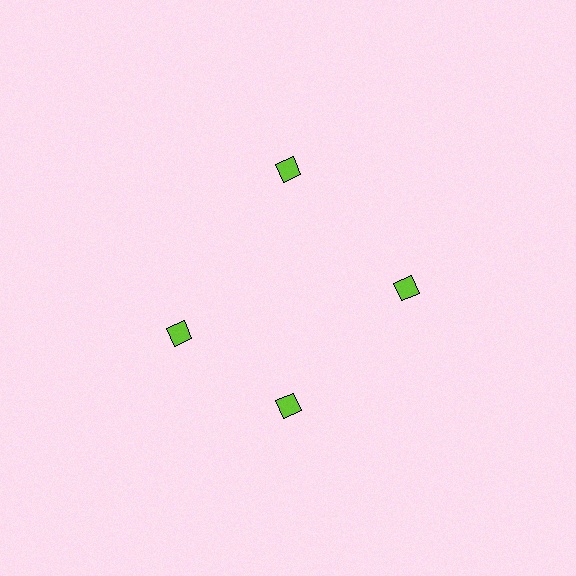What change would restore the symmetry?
The symmetry would be restored by rotating it back into even spacing with its neighbors so that all 4 squares sit at equal angles and equal distance from the center.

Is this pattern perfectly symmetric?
No. The 4 lime squares are arranged in a ring, but one element near the 9 o'clock position is rotated out of alignment along the ring, breaking the 4-fold rotational symmetry.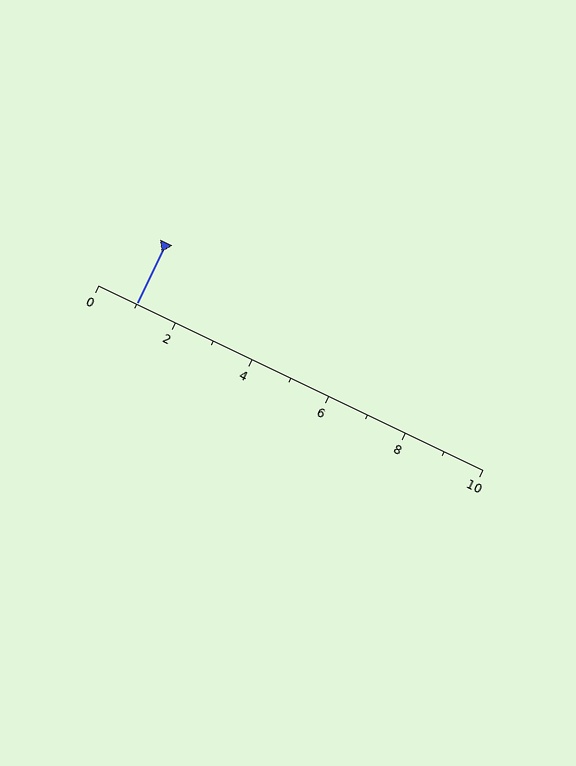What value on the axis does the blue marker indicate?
The marker indicates approximately 1.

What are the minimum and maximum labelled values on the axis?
The axis runs from 0 to 10.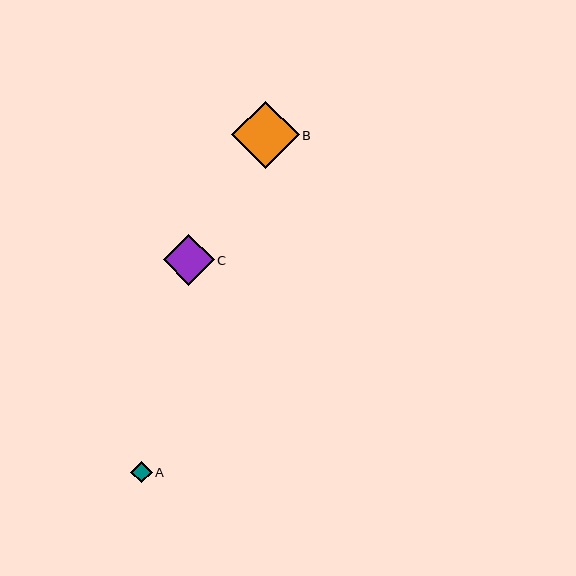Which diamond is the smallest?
Diamond A is the smallest with a size of approximately 21 pixels.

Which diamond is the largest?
Diamond B is the largest with a size of approximately 68 pixels.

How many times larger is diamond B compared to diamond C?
Diamond B is approximately 1.3 times the size of diamond C.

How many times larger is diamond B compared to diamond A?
Diamond B is approximately 3.2 times the size of diamond A.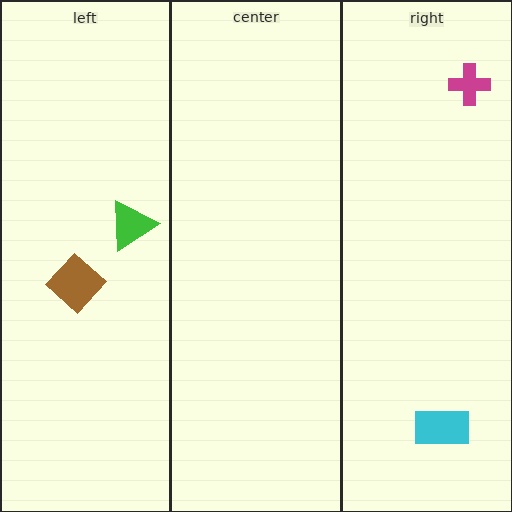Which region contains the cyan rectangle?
The right region.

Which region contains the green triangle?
The left region.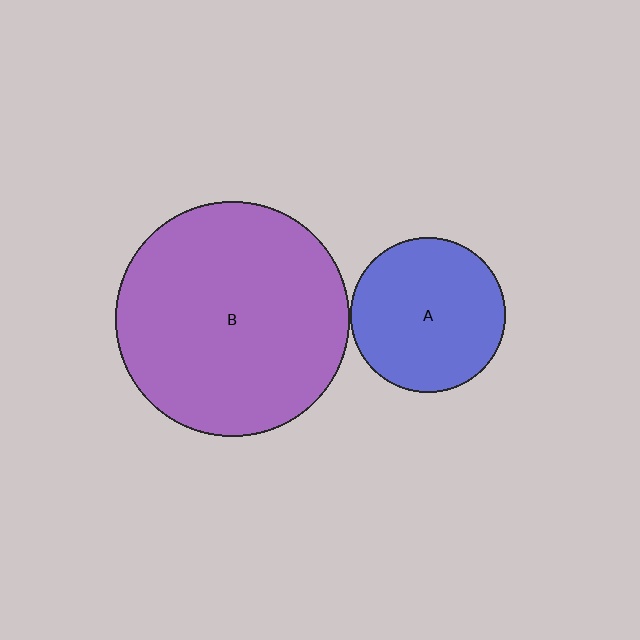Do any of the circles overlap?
No, none of the circles overlap.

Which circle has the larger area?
Circle B (purple).